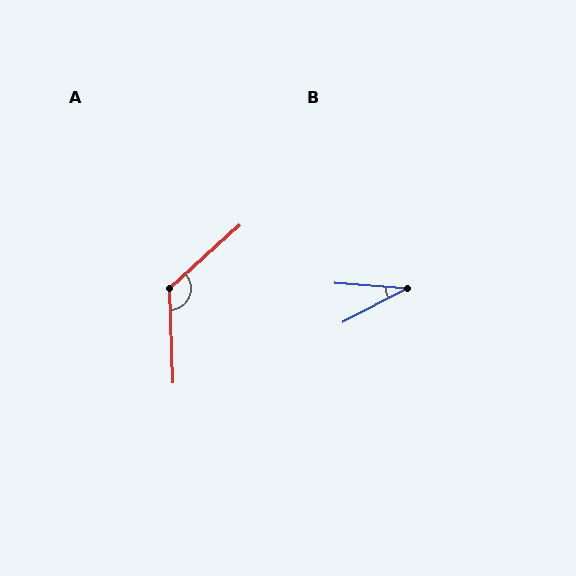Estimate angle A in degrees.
Approximately 130 degrees.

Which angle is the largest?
A, at approximately 130 degrees.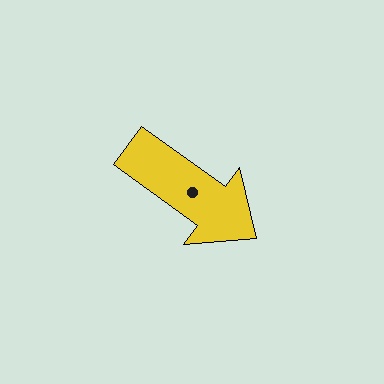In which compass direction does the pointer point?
Southeast.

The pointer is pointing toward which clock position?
Roughly 4 o'clock.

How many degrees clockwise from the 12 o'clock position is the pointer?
Approximately 126 degrees.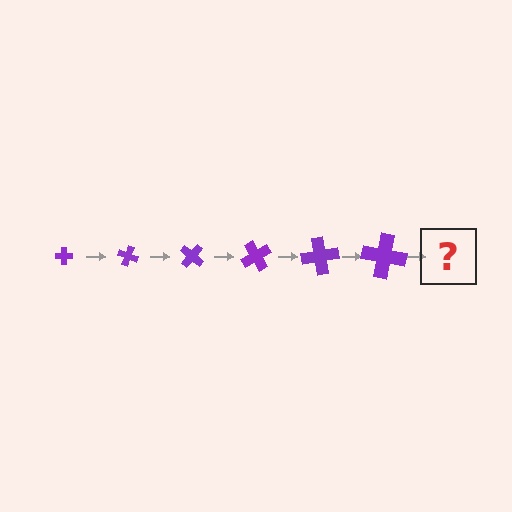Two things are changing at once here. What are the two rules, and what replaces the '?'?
The two rules are that the cross grows larger each step and it rotates 20 degrees each step. The '?' should be a cross, larger than the previous one and rotated 120 degrees from the start.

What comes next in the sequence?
The next element should be a cross, larger than the previous one and rotated 120 degrees from the start.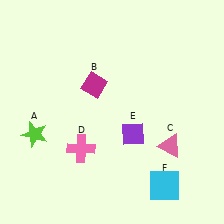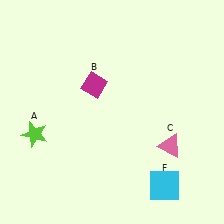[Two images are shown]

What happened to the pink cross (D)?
The pink cross (D) was removed in Image 2. It was in the bottom-left area of Image 1.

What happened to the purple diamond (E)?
The purple diamond (E) was removed in Image 2. It was in the bottom-right area of Image 1.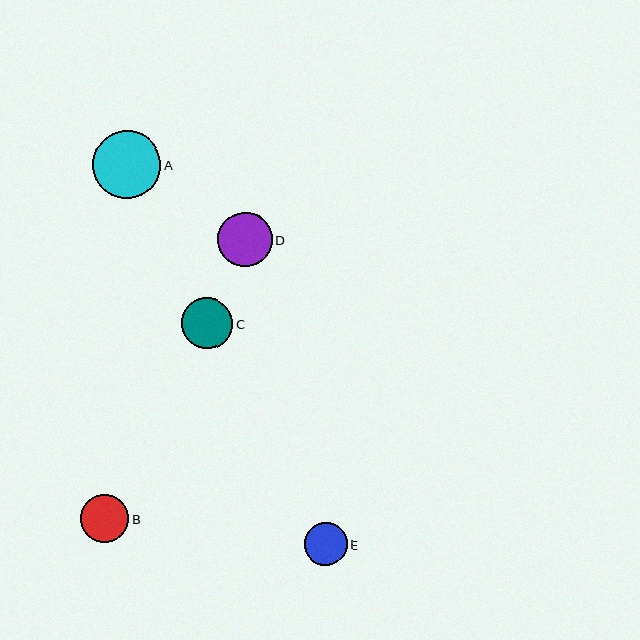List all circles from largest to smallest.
From largest to smallest: A, D, C, B, E.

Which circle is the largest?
Circle A is the largest with a size of approximately 69 pixels.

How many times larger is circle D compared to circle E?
Circle D is approximately 1.3 times the size of circle E.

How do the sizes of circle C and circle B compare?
Circle C and circle B are approximately the same size.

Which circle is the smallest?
Circle E is the smallest with a size of approximately 43 pixels.